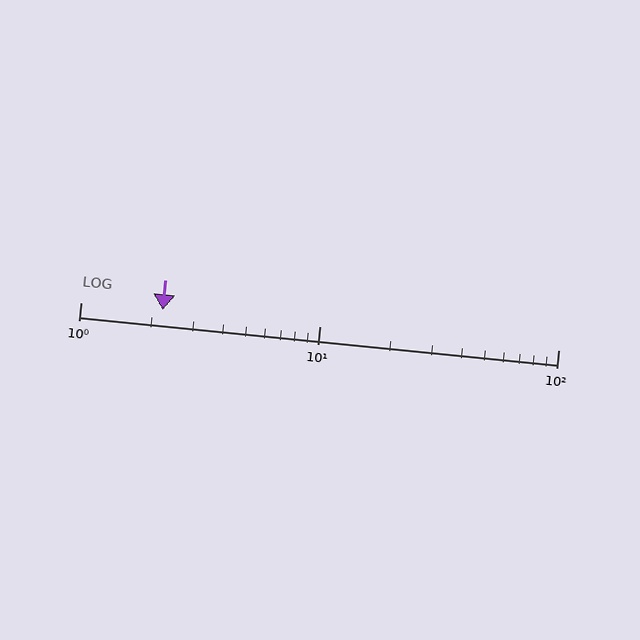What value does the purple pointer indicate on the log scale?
The pointer indicates approximately 2.2.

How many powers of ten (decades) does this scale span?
The scale spans 2 decades, from 1 to 100.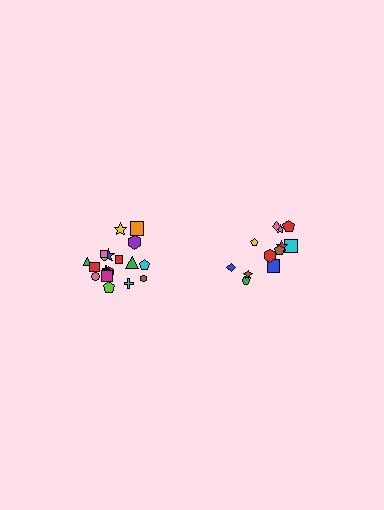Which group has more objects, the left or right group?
The left group.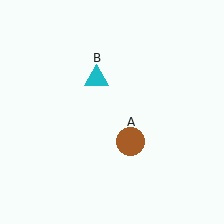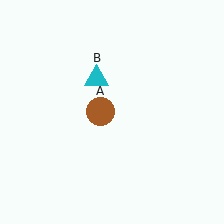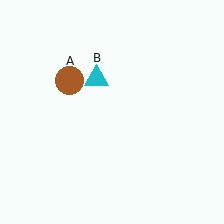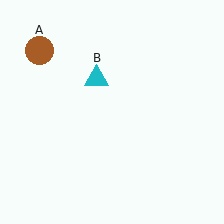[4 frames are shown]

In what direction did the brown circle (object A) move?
The brown circle (object A) moved up and to the left.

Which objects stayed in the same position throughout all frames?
Cyan triangle (object B) remained stationary.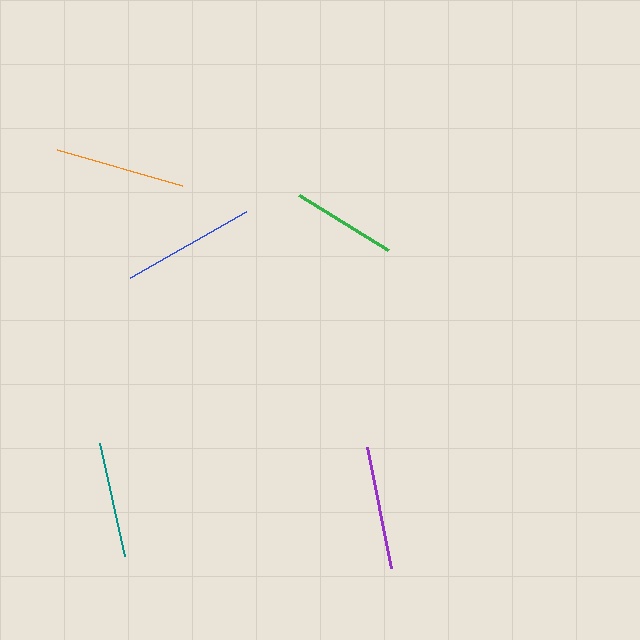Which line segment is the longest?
The blue line is the longest at approximately 134 pixels.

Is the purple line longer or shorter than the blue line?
The blue line is longer than the purple line.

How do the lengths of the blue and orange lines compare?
The blue and orange lines are approximately the same length.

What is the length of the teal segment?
The teal segment is approximately 116 pixels long.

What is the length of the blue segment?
The blue segment is approximately 134 pixels long.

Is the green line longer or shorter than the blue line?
The blue line is longer than the green line.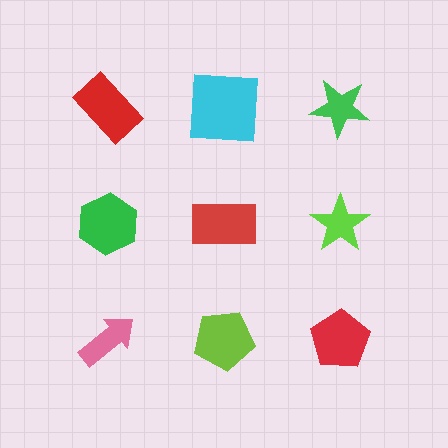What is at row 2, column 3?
A lime star.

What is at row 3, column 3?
A red pentagon.